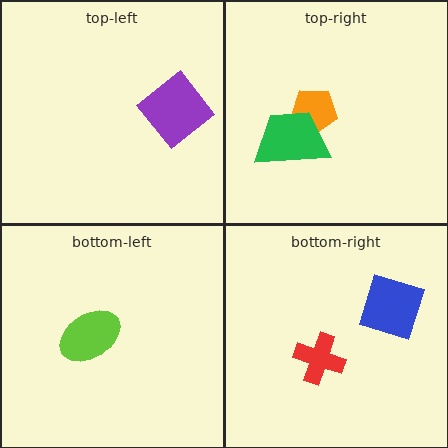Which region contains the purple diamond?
The top-left region.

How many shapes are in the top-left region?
1.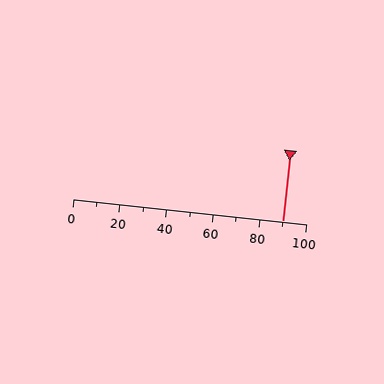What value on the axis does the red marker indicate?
The marker indicates approximately 90.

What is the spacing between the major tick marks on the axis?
The major ticks are spaced 20 apart.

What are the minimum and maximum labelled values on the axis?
The axis runs from 0 to 100.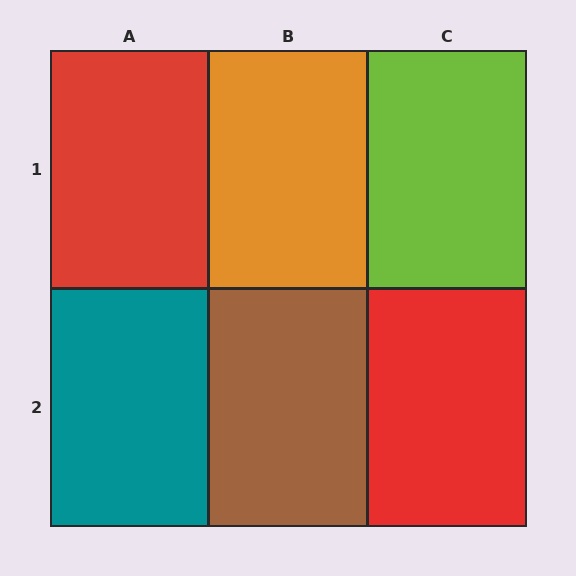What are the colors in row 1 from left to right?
Red, orange, lime.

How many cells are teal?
1 cell is teal.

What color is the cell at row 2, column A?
Teal.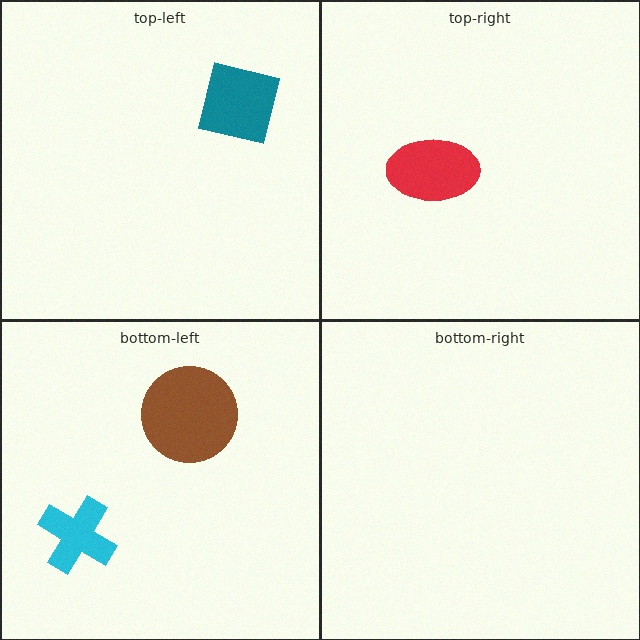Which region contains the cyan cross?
The bottom-left region.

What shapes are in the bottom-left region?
The brown circle, the cyan cross.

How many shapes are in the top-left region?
1.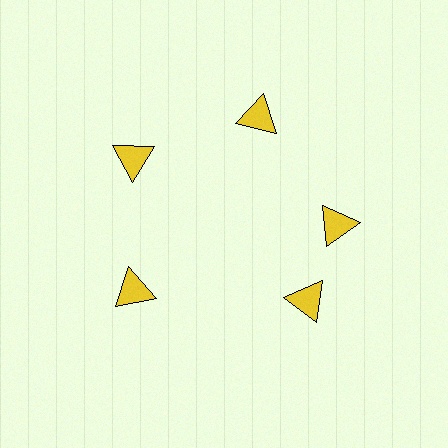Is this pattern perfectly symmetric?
No. The 5 yellow triangles are arranged in a ring, but one element near the 5 o'clock position is rotated out of alignment along the ring, breaking the 5-fold rotational symmetry.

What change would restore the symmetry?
The symmetry would be restored by rotating it back into even spacing with its neighbors so that all 5 triangles sit at equal angles and equal distance from the center.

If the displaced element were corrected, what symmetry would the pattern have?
It would have 5-fold rotational symmetry — the pattern would map onto itself every 72 degrees.